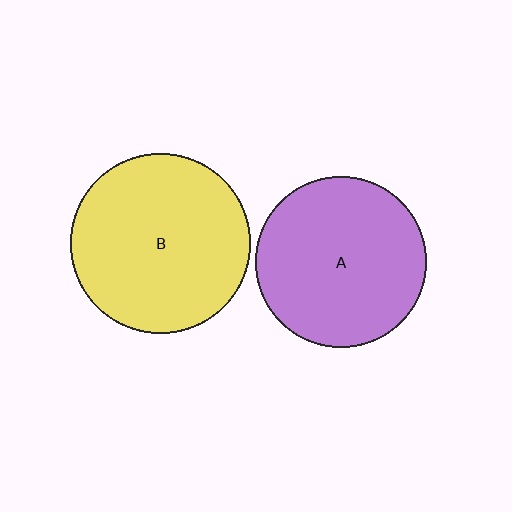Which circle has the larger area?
Circle B (yellow).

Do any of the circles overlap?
No, none of the circles overlap.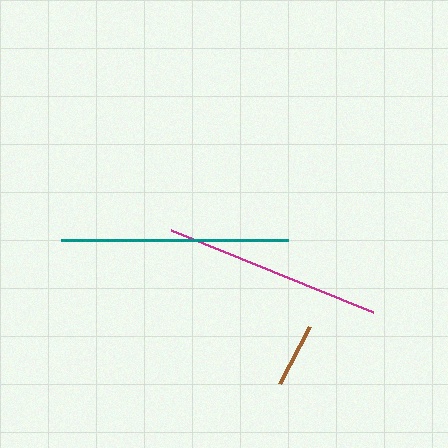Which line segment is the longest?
The teal line is the longest at approximately 227 pixels.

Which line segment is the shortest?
The brown line is the shortest at approximately 64 pixels.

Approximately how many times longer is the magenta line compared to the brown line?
The magenta line is approximately 3.4 times the length of the brown line.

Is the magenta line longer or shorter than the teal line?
The teal line is longer than the magenta line.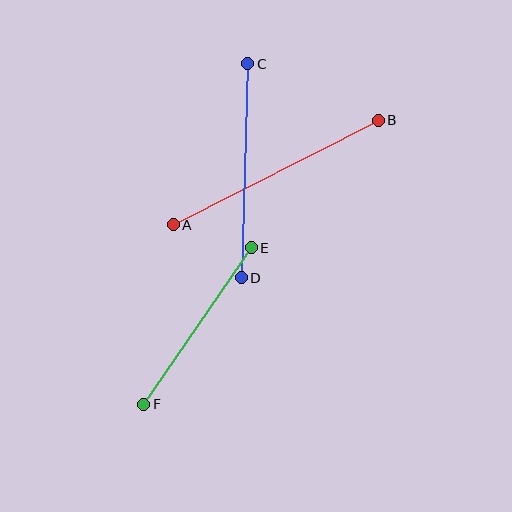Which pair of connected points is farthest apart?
Points A and B are farthest apart.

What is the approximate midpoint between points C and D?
The midpoint is at approximately (244, 171) pixels.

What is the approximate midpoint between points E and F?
The midpoint is at approximately (197, 326) pixels.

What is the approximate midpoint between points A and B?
The midpoint is at approximately (276, 173) pixels.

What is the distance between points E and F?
The distance is approximately 190 pixels.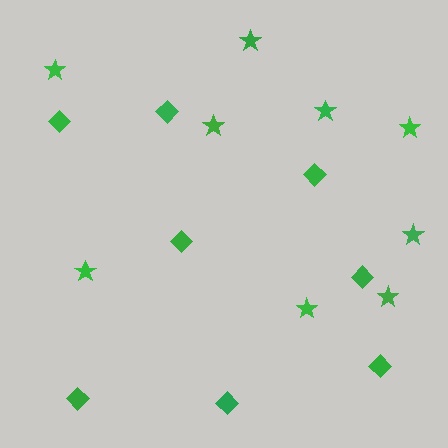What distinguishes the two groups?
There are 2 groups: one group of diamonds (8) and one group of stars (9).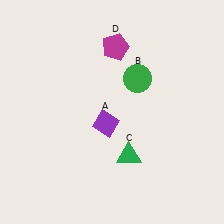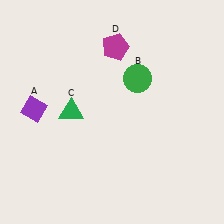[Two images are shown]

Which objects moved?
The objects that moved are: the purple diamond (A), the green triangle (C).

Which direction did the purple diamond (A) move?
The purple diamond (A) moved left.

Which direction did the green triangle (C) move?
The green triangle (C) moved left.